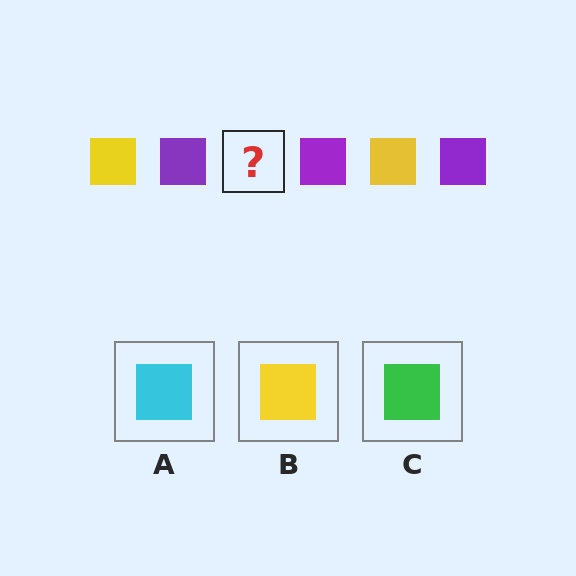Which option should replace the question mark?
Option B.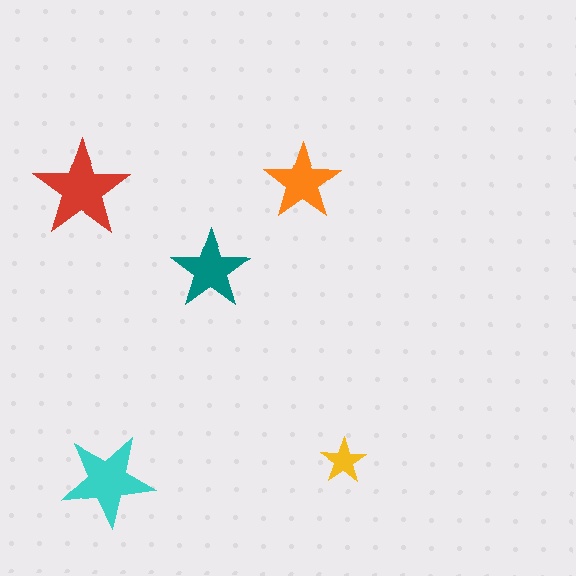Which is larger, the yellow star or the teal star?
The teal one.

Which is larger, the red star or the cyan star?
The red one.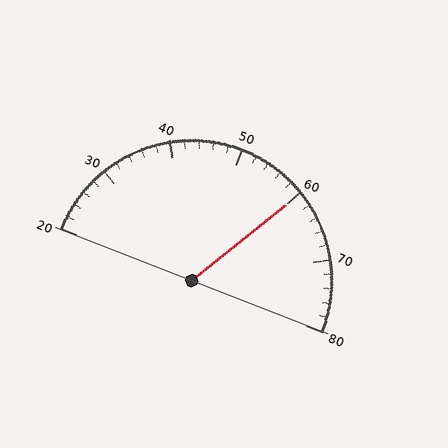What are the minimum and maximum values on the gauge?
The gauge ranges from 20 to 80.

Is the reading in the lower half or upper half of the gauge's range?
The reading is in the upper half of the range (20 to 80).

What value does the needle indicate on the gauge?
The needle indicates approximately 60.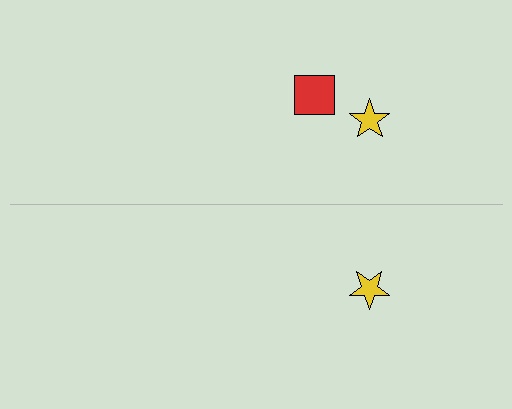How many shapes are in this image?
There are 3 shapes in this image.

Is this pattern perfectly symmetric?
No, the pattern is not perfectly symmetric. A red square is missing from the bottom side.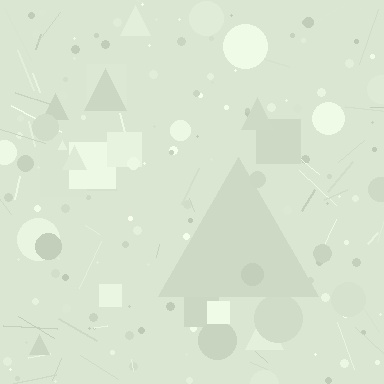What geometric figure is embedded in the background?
A triangle is embedded in the background.